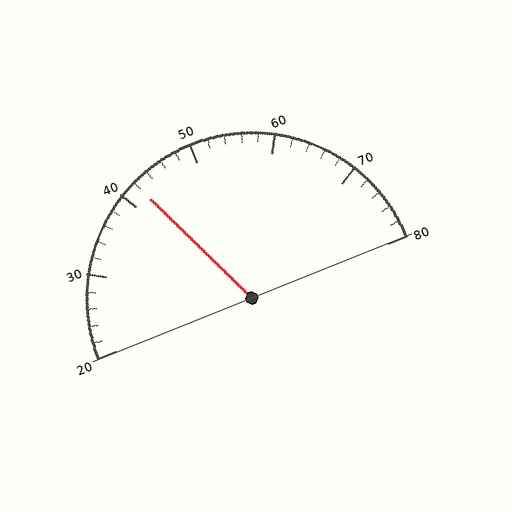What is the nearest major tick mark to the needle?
The nearest major tick mark is 40.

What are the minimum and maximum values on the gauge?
The gauge ranges from 20 to 80.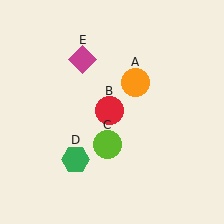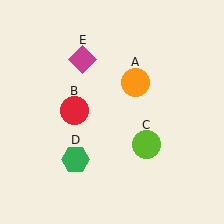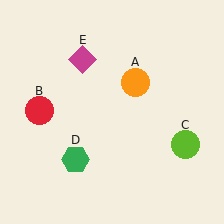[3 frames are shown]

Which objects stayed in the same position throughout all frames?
Orange circle (object A) and green hexagon (object D) and magenta diamond (object E) remained stationary.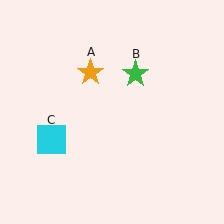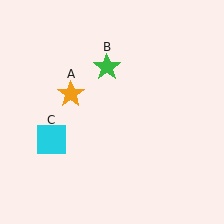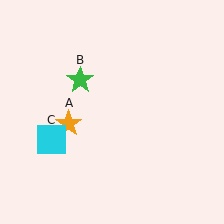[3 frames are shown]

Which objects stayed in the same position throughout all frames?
Cyan square (object C) remained stationary.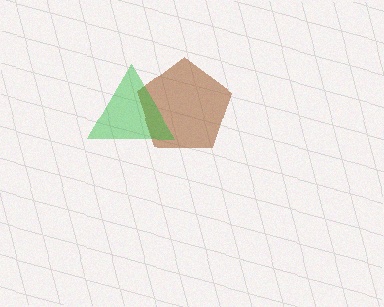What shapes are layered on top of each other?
The layered shapes are: a brown pentagon, a green triangle.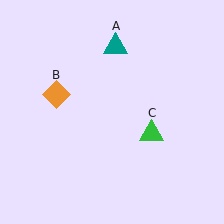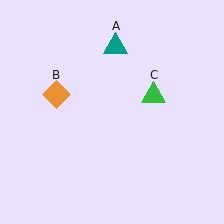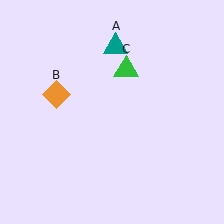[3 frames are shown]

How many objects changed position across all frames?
1 object changed position: green triangle (object C).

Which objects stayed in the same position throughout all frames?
Teal triangle (object A) and orange diamond (object B) remained stationary.